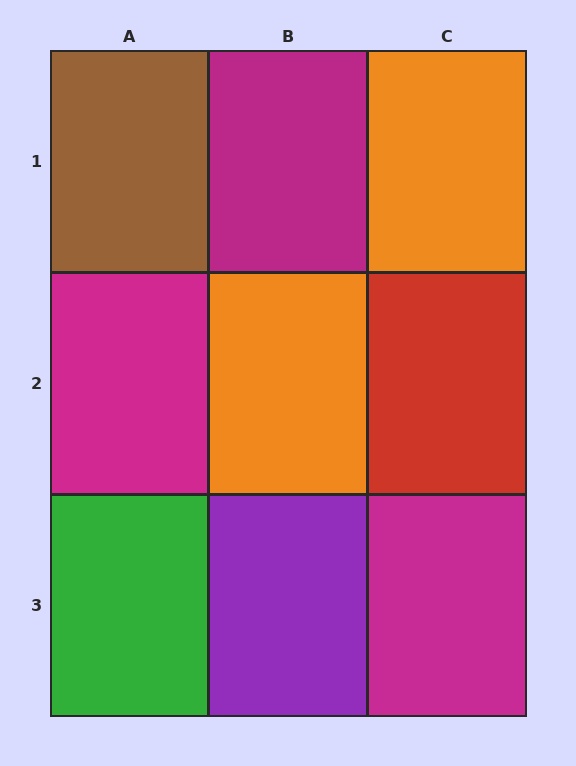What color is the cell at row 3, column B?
Purple.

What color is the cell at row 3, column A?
Green.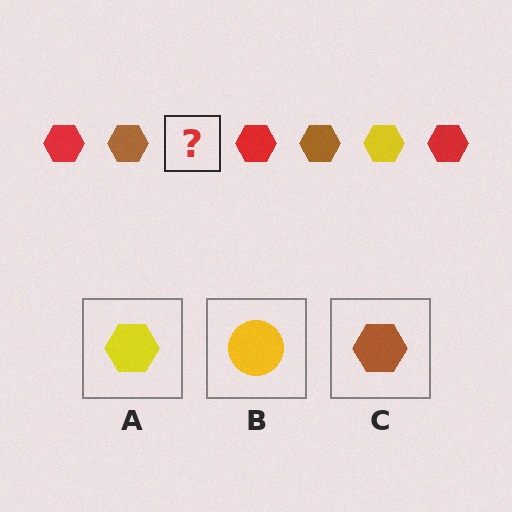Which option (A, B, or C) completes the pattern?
A.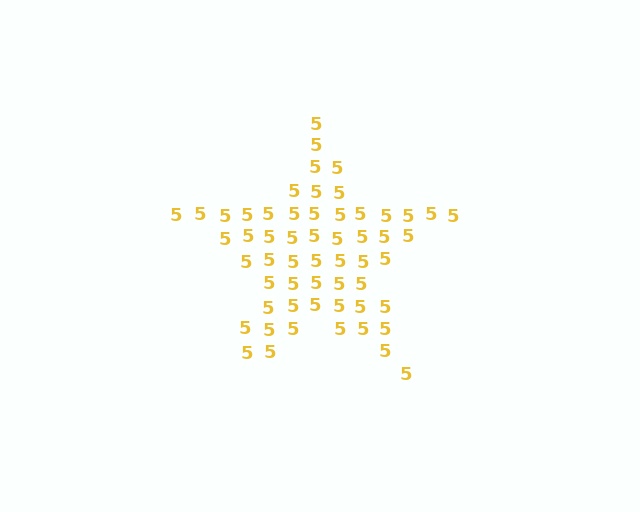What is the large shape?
The large shape is a star.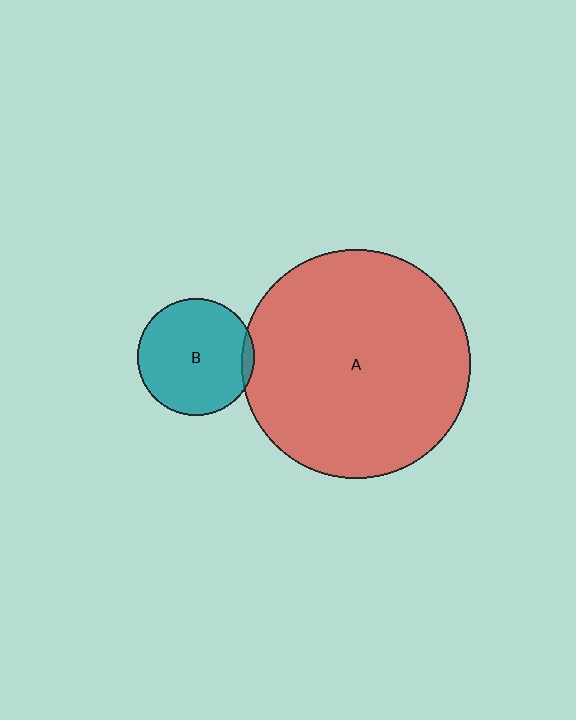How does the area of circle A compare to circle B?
Approximately 3.8 times.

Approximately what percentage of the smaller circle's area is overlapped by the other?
Approximately 5%.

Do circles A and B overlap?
Yes.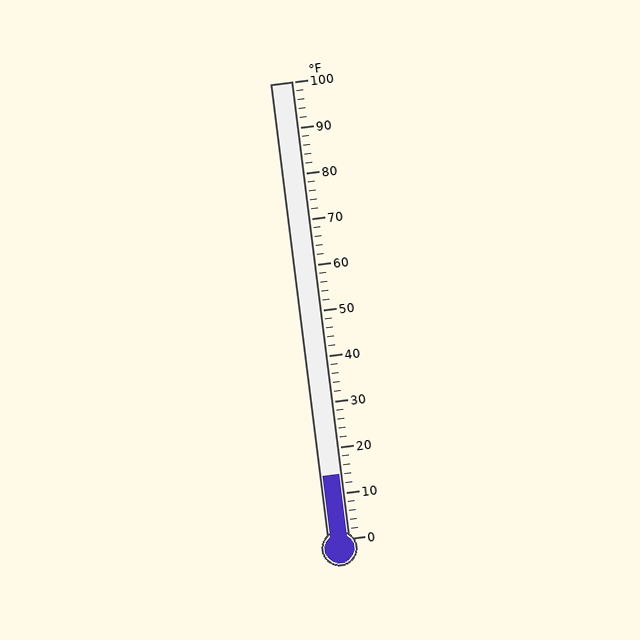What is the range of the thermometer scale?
The thermometer scale ranges from 0°F to 100°F.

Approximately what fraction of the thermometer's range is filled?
The thermometer is filled to approximately 15% of its range.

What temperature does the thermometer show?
The thermometer shows approximately 14°F.